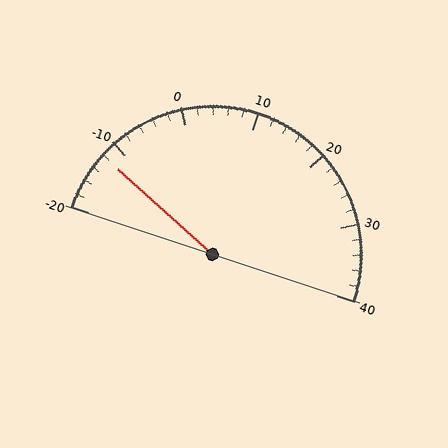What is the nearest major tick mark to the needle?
The nearest major tick mark is -10.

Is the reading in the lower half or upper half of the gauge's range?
The reading is in the lower half of the range (-20 to 40).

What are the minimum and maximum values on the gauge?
The gauge ranges from -20 to 40.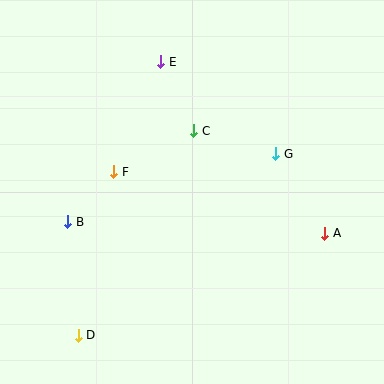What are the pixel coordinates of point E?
Point E is at (161, 62).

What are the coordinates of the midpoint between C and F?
The midpoint between C and F is at (154, 151).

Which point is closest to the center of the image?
Point C at (194, 131) is closest to the center.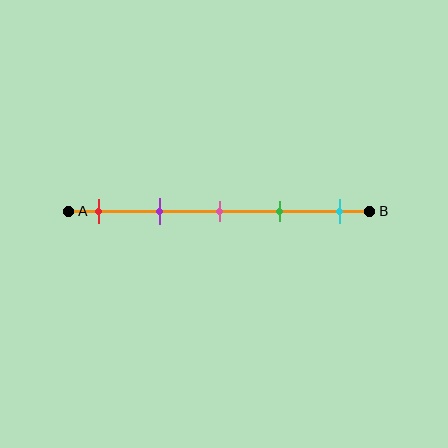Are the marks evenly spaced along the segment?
Yes, the marks are approximately evenly spaced.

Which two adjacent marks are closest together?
The pink and green marks are the closest adjacent pair.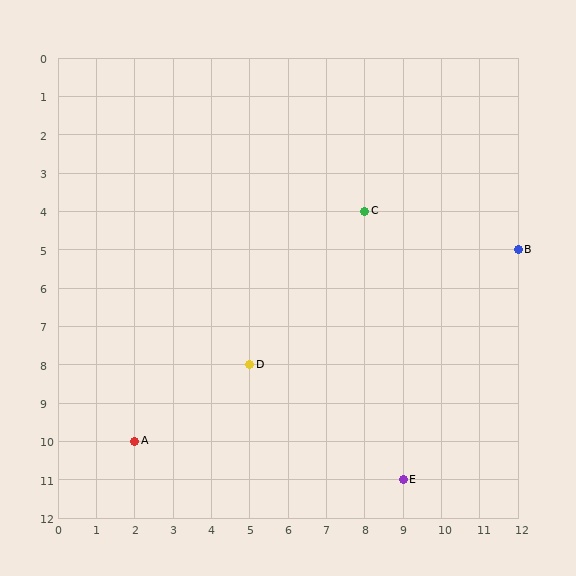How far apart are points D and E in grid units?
Points D and E are 4 columns and 3 rows apart (about 5.0 grid units diagonally).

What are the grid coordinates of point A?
Point A is at grid coordinates (2, 10).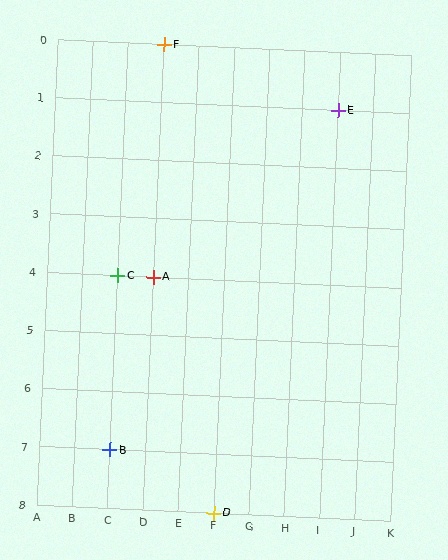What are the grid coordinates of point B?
Point B is at grid coordinates (C, 7).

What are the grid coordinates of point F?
Point F is at grid coordinates (D, 0).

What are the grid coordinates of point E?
Point E is at grid coordinates (I, 1).